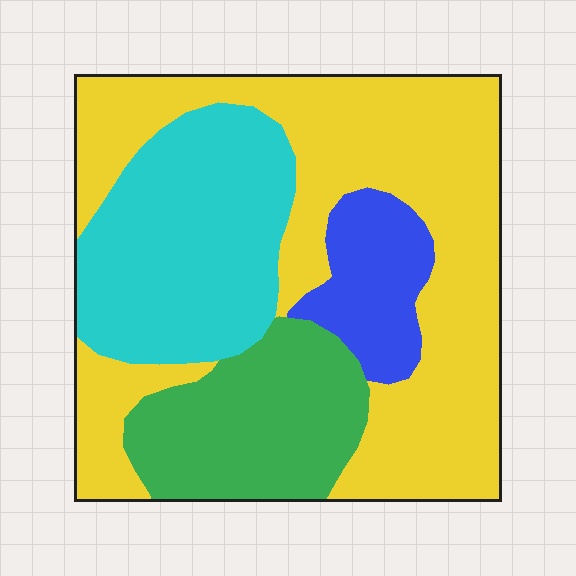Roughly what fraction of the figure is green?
Green covers 18% of the figure.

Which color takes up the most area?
Yellow, at roughly 50%.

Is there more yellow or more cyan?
Yellow.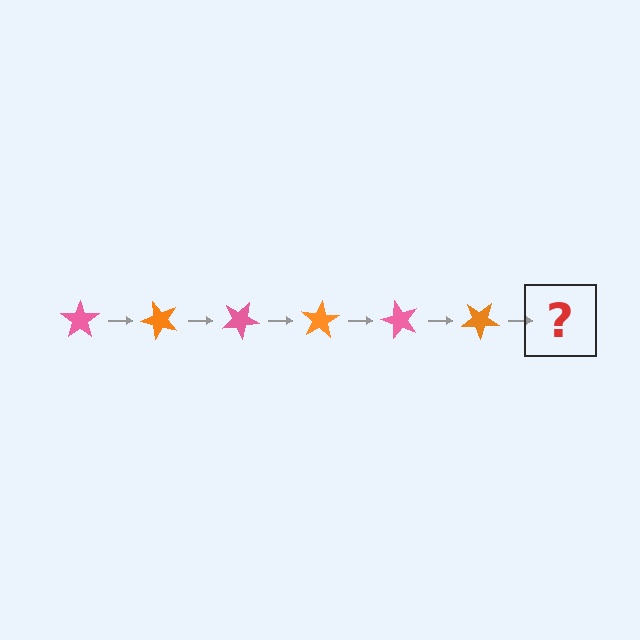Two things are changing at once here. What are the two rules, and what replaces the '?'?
The two rules are that it rotates 50 degrees each step and the color cycles through pink and orange. The '?' should be a pink star, rotated 300 degrees from the start.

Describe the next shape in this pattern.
It should be a pink star, rotated 300 degrees from the start.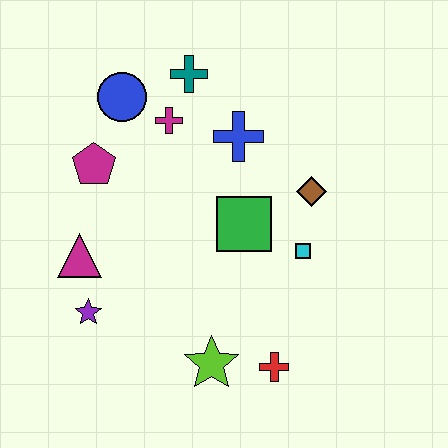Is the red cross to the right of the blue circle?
Yes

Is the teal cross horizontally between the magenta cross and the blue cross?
Yes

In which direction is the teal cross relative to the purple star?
The teal cross is above the purple star.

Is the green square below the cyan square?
No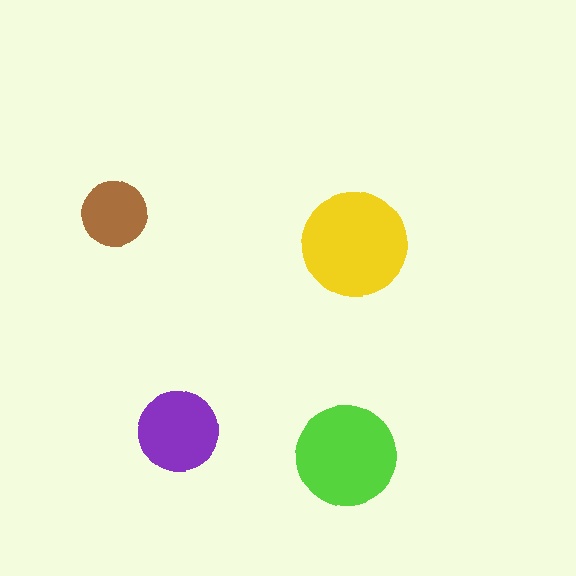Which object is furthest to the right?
The yellow circle is rightmost.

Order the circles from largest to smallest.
the yellow one, the lime one, the purple one, the brown one.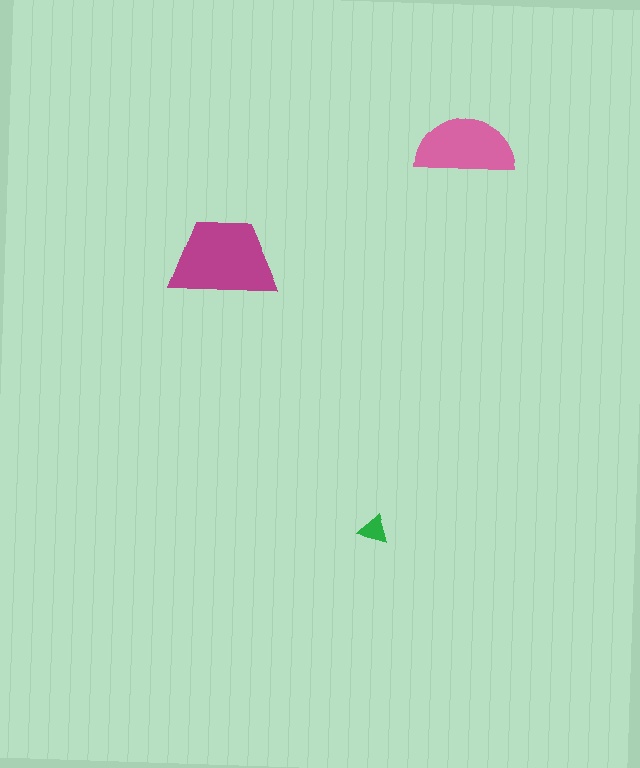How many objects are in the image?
There are 3 objects in the image.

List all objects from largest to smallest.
The magenta trapezoid, the pink semicircle, the green triangle.